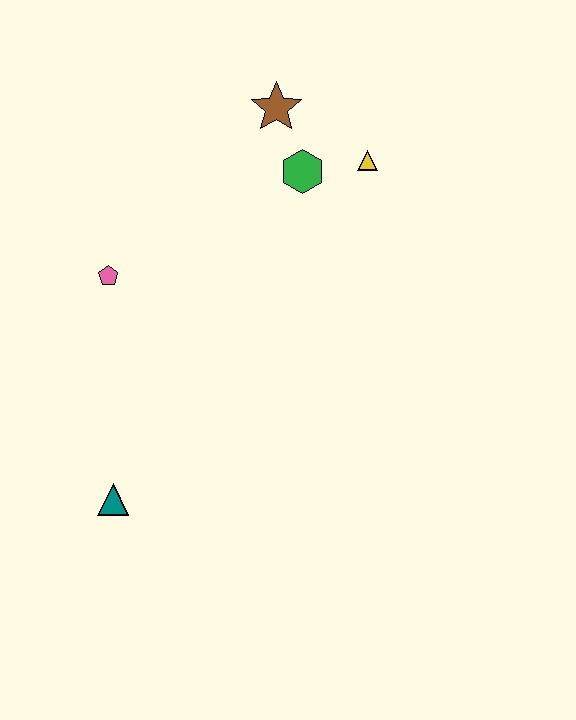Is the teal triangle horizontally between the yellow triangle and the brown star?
No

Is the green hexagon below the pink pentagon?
No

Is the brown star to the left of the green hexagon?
Yes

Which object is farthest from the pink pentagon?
The yellow triangle is farthest from the pink pentagon.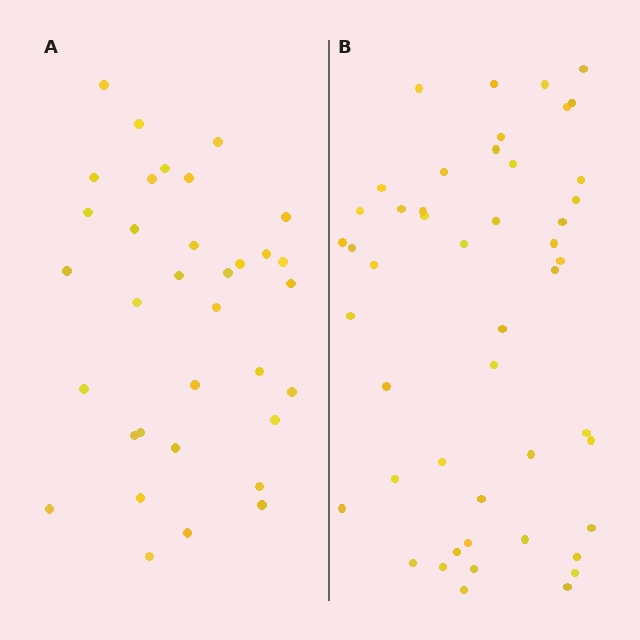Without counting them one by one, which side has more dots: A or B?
Region B (the right region) has more dots.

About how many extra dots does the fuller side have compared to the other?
Region B has approximately 15 more dots than region A.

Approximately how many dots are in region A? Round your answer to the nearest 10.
About 30 dots. (The exact count is 34, which rounds to 30.)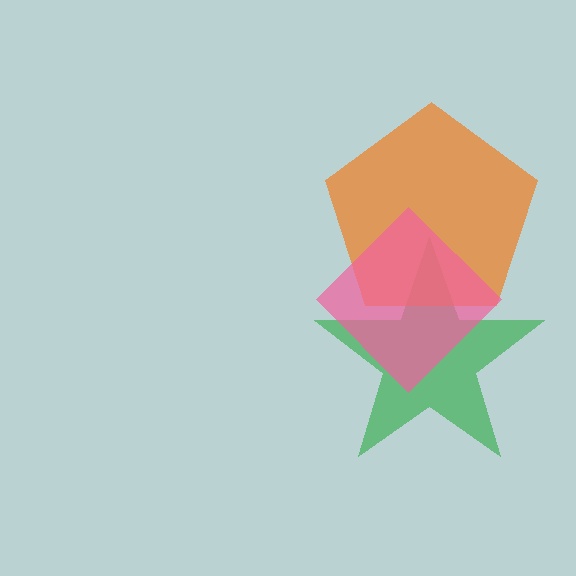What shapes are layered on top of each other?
The layered shapes are: a green star, an orange pentagon, a pink diamond.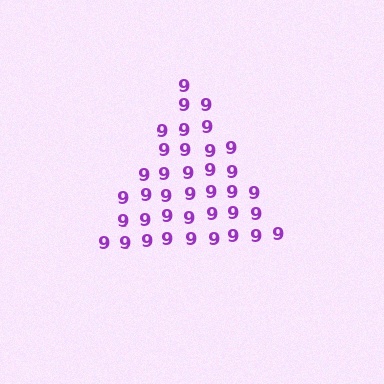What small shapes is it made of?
It is made of small digit 9's.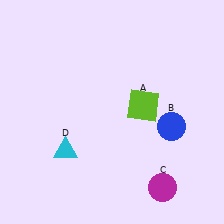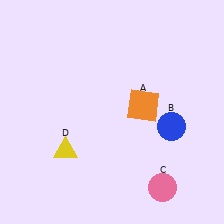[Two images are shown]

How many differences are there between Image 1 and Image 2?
There are 3 differences between the two images.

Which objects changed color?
A changed from lime to orange. C changed from magenta to pink. D changed from cyan to yellow.